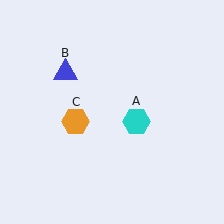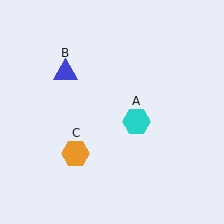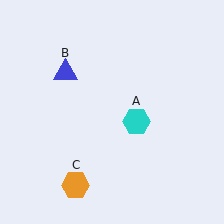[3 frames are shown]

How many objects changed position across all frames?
1 object changed position: orange hexagon (object C).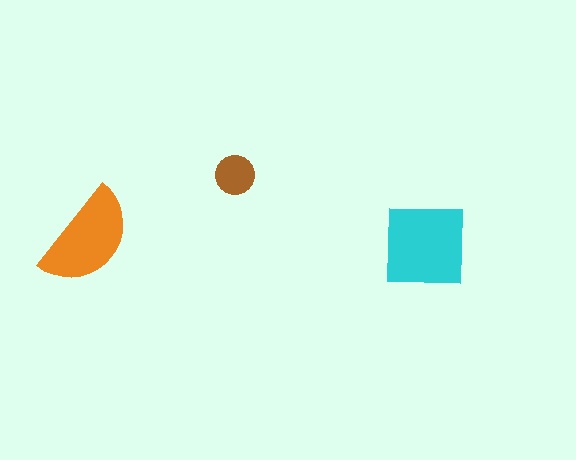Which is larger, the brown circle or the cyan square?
The cyan square.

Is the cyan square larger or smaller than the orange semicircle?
Larger.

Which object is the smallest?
The brown circle.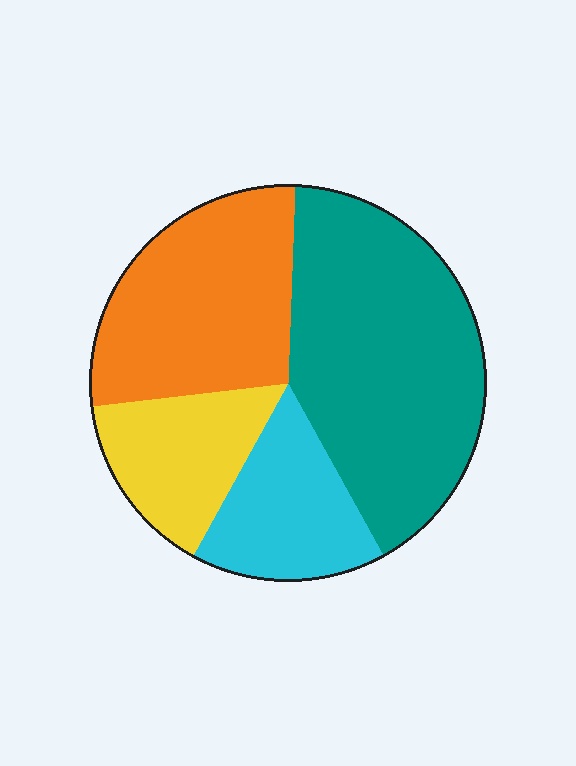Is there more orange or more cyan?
Orange.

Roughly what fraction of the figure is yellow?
Yellow takes up less than a quarter of the figure.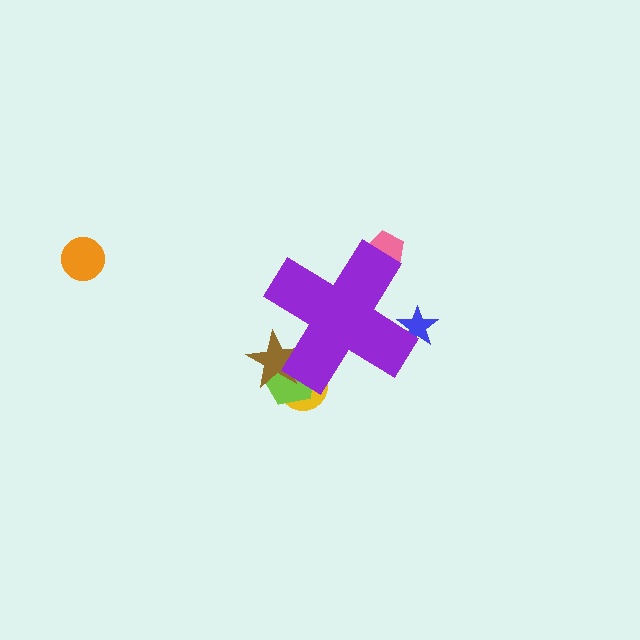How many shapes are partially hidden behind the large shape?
5 shapes are partially hidden.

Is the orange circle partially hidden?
No, the orange circle is fully visible.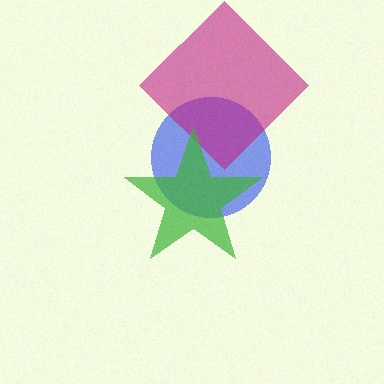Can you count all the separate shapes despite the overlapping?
Yes, there are 3 separate shapes.